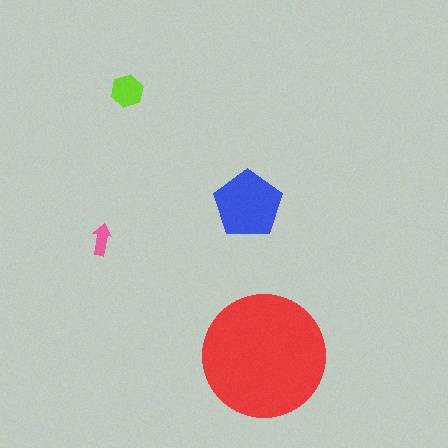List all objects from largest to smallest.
The red circle, the blue pentagon, the lime hexagon, the pink arrow.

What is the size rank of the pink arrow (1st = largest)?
4th.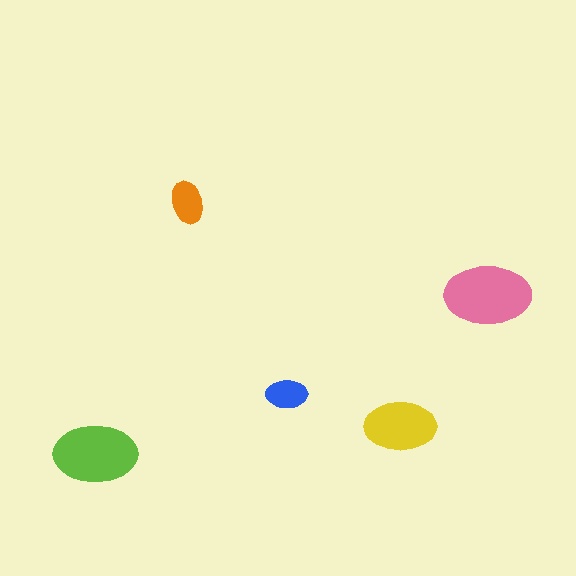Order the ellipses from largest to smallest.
the pink one, the lime one, the yellow one, the orange one, the blue one.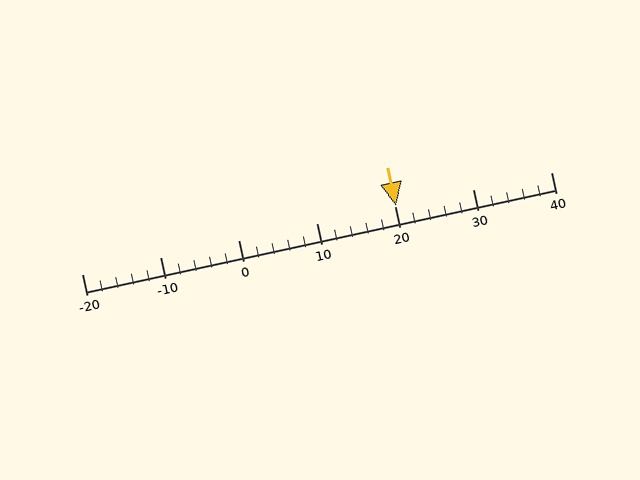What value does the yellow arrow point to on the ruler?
The yellow arrow points to approximately 20.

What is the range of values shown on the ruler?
The ruler shows values from -20 to 40.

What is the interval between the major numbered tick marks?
The major tick marks are spaced 10 units apart.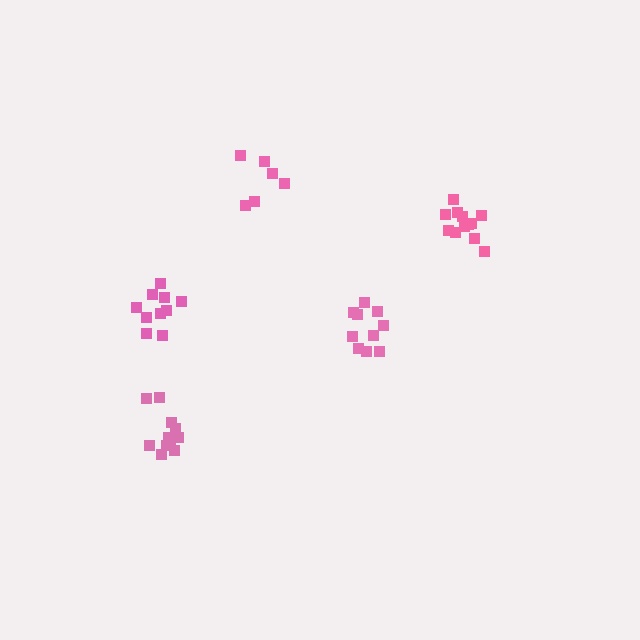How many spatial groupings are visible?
There are 5 spatial groupings.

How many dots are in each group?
Group 1: 11 dots, Group 2: 12 dots, Group 3: 6 dots, Group 4: 10 dots, Group 5: 10 dots (49 total).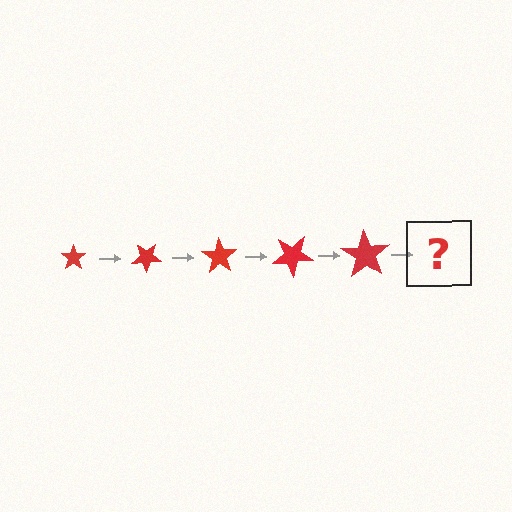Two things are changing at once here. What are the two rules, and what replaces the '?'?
The two rules are that the star grows larger each step and it rotates 35 degrees each step. The '?' should be a star, larger than the previous one and rotated 175 degrees from the start.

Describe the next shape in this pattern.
It should be a star, larger than the previous one and rotated 175 degrees from the start.